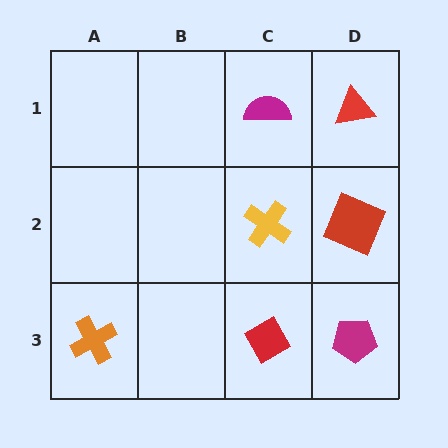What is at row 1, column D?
A red triangle.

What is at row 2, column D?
A red square.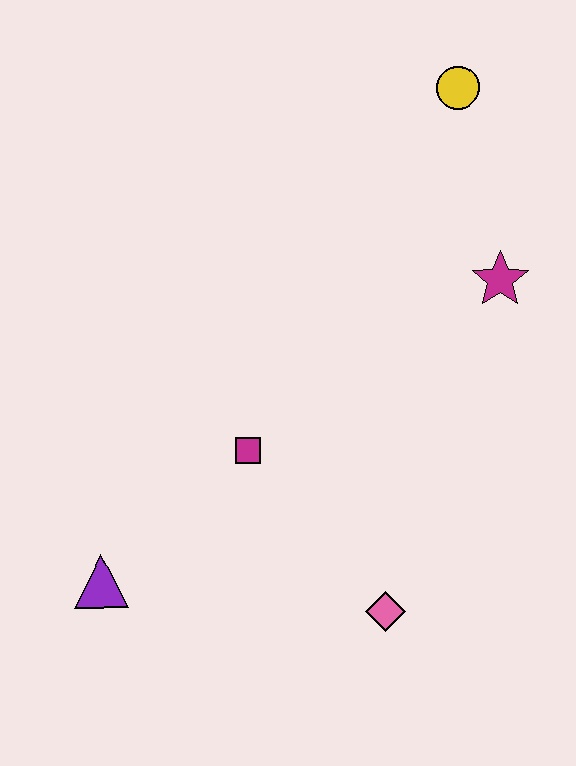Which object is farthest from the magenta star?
The purple triangle is farthest from the magenta star.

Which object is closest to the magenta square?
The purple triangle is closest to the magenta square.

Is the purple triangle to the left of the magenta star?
Yes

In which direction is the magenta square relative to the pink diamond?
The magenta square is above the pink diamond.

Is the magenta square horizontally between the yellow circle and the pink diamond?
No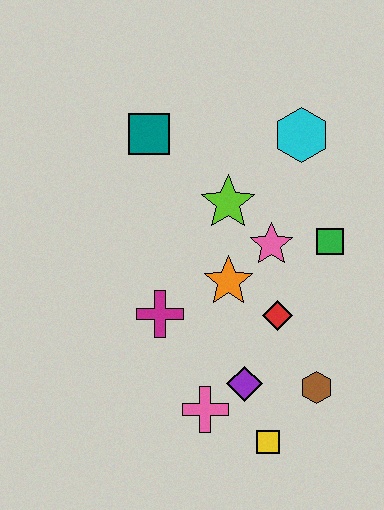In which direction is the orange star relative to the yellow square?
The orange star is above the yellow square.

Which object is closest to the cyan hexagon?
The lime star is closest to the cyan hexagon.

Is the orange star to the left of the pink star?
Yes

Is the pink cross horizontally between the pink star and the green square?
No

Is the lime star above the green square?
Yes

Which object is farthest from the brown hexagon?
The teal square is farthest from the brown hexagon.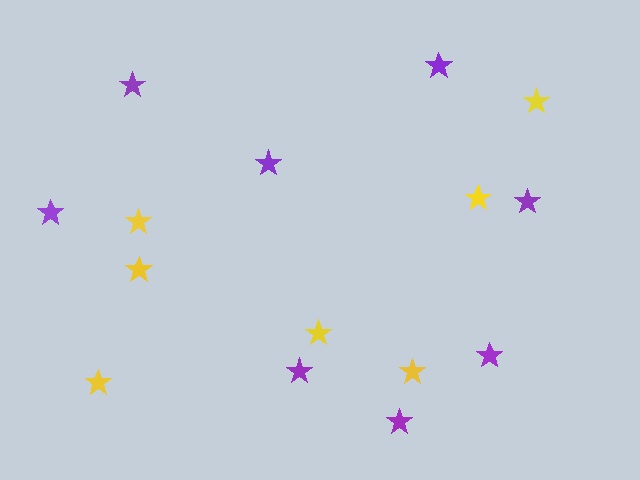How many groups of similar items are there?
There are 2 groups: one group of purple stars (8) and one group of yellow stars (7).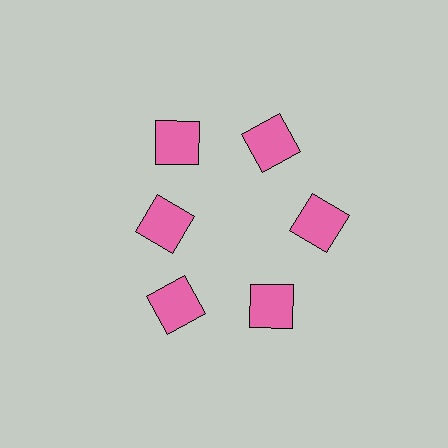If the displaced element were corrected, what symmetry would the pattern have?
It would have 6-fold rotational symmetry — the pattern would map onto itself every 60 degrees.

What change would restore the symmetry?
The symmetry would be restored by moving it outward, back onto the ring so that all 6 squares sit at equal angles and equal distance from the center.